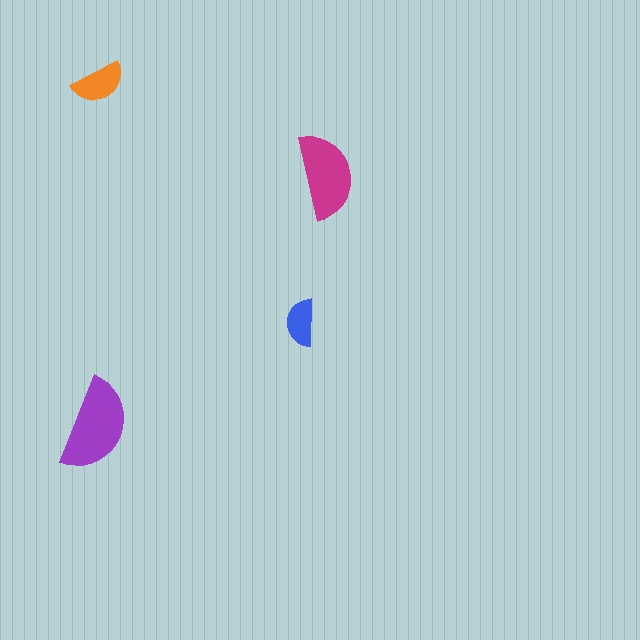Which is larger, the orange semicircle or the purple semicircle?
The purple one.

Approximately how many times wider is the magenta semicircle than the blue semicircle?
About 2 times wider.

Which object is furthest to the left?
The purple semicircle is leftmost.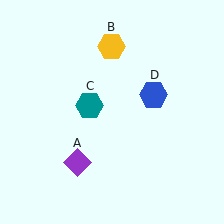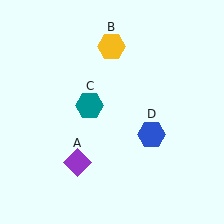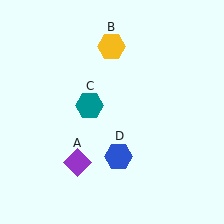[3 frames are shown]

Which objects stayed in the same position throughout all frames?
Purple diamond (object A) and yellow hexagon (object B) and teal hexagon (object C) remained stationary.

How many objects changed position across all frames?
1 object changed position: blue hexagon (object D).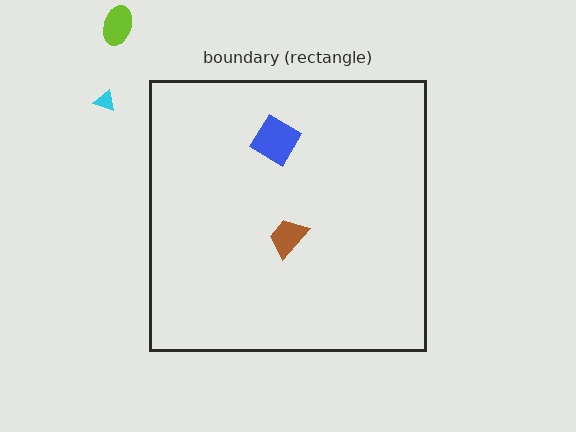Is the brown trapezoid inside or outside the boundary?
Inside.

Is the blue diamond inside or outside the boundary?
Inside.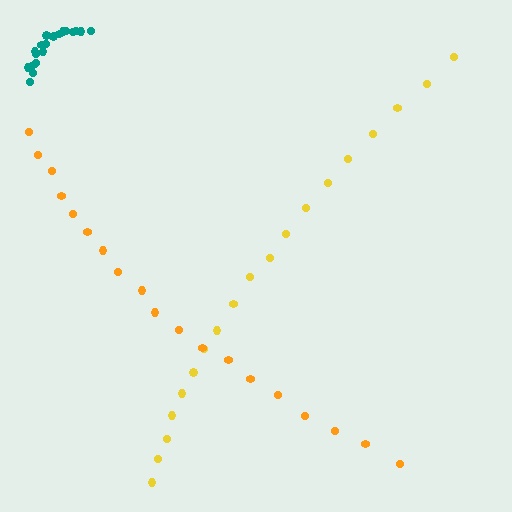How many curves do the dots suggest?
There are 3 distinct paths.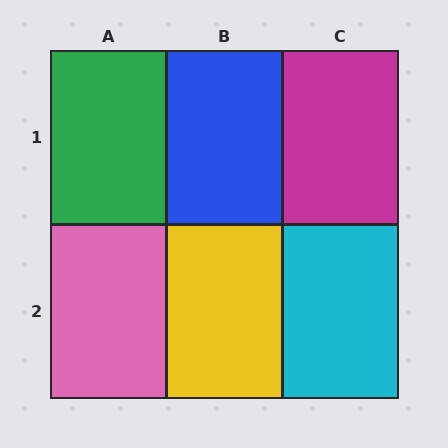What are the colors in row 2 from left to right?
Pink, yellow, cyan.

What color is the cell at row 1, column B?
Blue.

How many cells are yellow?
1 cell is yellow.